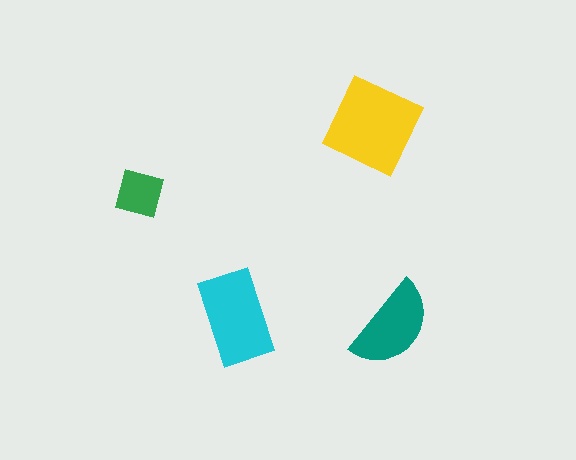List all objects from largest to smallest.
The yellow diamond, the cyan rectangle, the teal semicircle, the green square.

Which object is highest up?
The yellow diamond is topmost.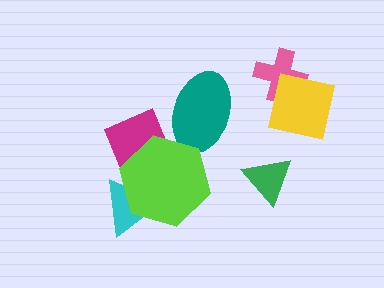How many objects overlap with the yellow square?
1 object overlaps with the yellow square.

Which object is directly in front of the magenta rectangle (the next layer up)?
The teal ellipse is directly in front of the magenta rectangle.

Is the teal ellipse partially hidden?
Yes, it is partially covered by another shape.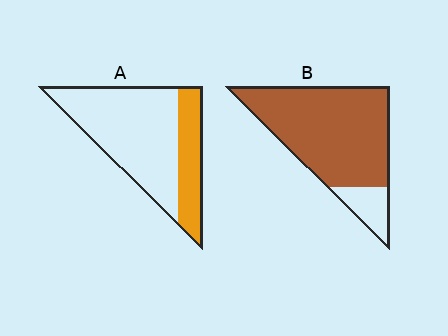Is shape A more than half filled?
No.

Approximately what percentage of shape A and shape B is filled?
A is approximately 30% and B is approximately 85%.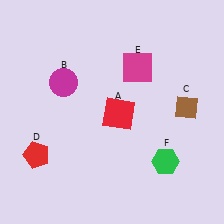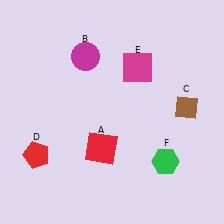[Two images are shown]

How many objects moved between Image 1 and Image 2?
2 objects moved between the two images.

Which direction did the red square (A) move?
The red square (A) moved down.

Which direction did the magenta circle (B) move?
The magenta circle (B) moved up.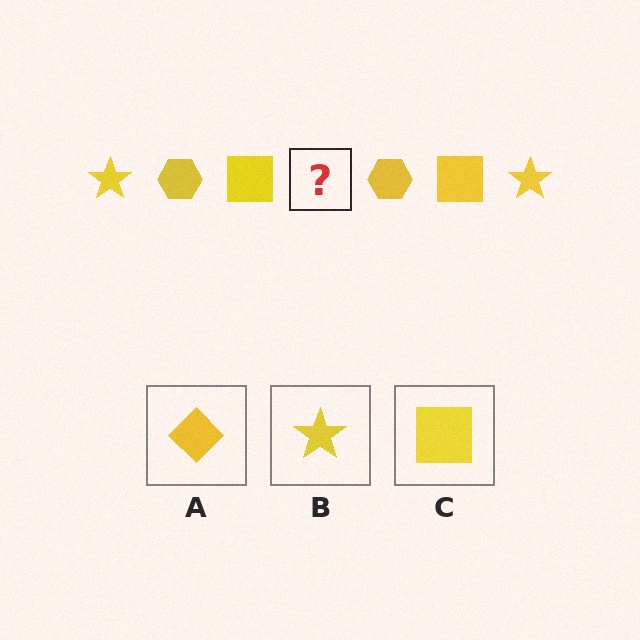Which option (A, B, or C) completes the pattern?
B.